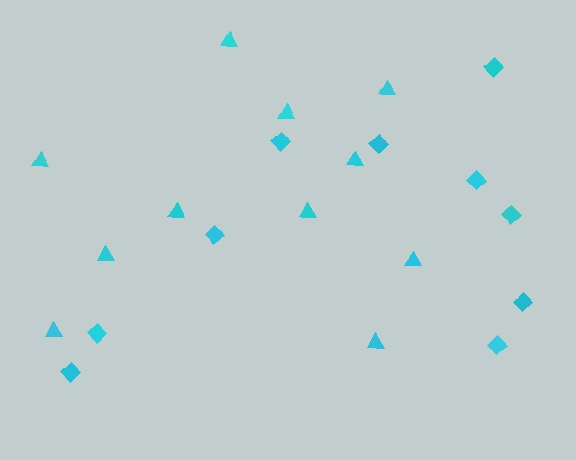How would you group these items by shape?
There are 2 groups: one group of triangles (11) and one group of diamonds (10).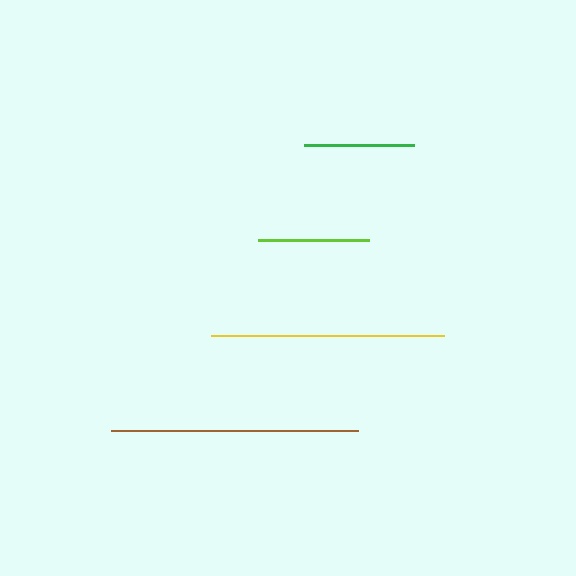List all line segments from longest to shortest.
From longest to shortest: brown, yellow, lime, green.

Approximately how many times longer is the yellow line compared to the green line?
The yellow line is approximately 2.1 times the length of the green line.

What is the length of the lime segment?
The lime segment is approximately 110 pixels long.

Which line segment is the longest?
The brown line is the longest at approximately 247 pixels.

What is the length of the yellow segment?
The yellow segment is approximately 233 pixels long.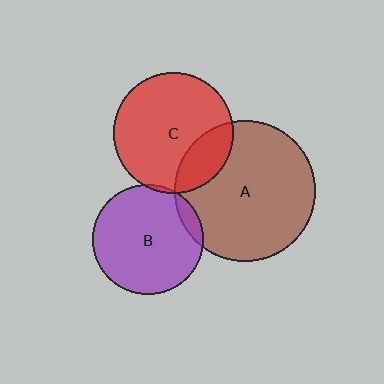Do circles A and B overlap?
Yes.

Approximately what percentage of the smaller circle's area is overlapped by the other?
Approximately 10%.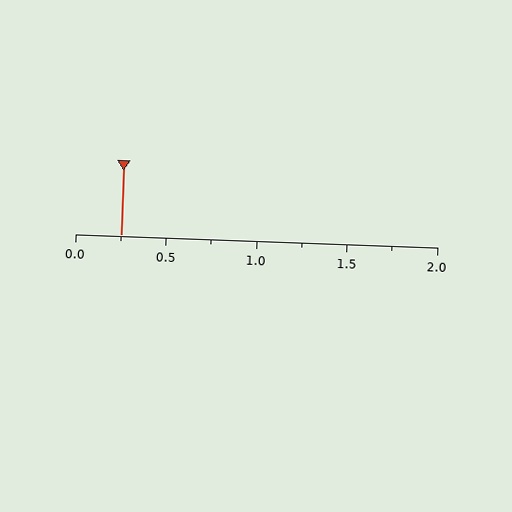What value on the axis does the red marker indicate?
The marker indicates approximately 0.25.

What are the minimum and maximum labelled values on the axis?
The axis runs from 0.0 to 2.0.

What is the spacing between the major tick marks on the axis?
The major ticks are spaced 0.5 apart.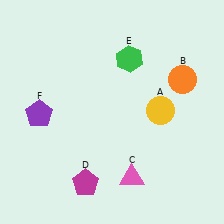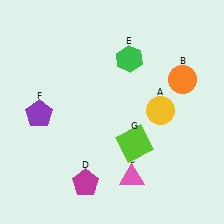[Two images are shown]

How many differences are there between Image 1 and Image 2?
There is 1 difference between the two images.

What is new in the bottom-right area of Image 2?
A lime square (G) was added in the bottom-right area of Image 2.